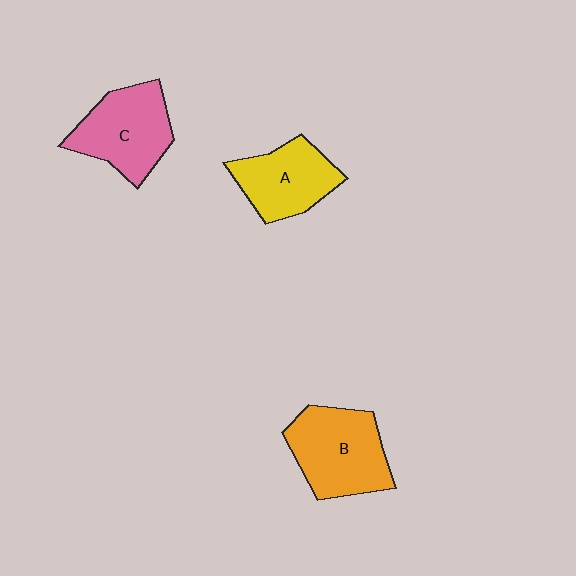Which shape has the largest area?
Shape B (orange).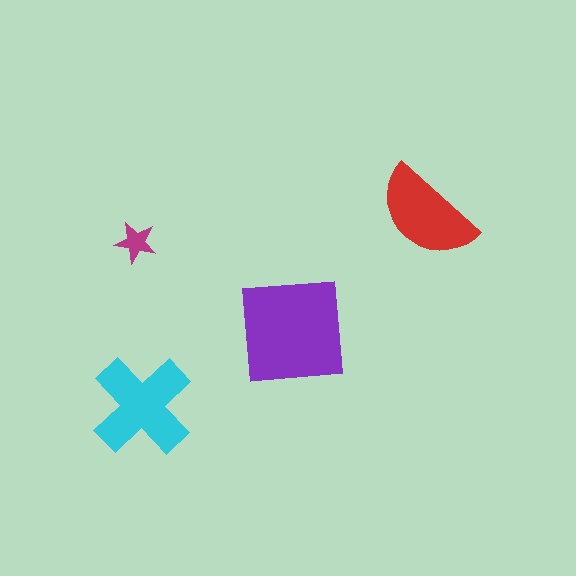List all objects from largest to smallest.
The purple square, the cyan cross, the red semicircle, the magenta star.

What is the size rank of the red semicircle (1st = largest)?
3rd.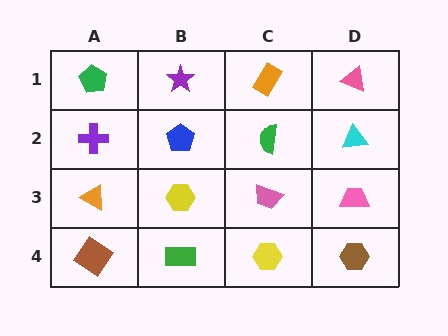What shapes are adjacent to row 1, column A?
A purple cross (row 2, column A), a purple star (row 1, column B).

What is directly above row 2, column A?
A green pentagon.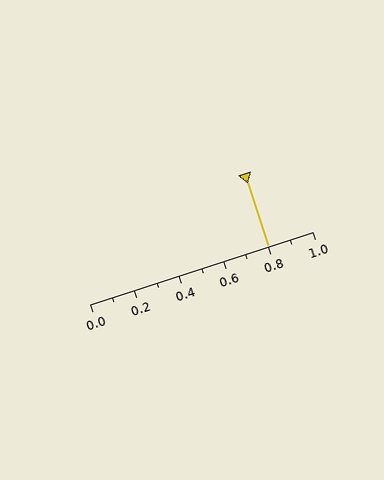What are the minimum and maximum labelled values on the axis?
The axis runs from 0.0 to 1.0.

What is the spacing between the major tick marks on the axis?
The major ticks are spaced 0.2 apart.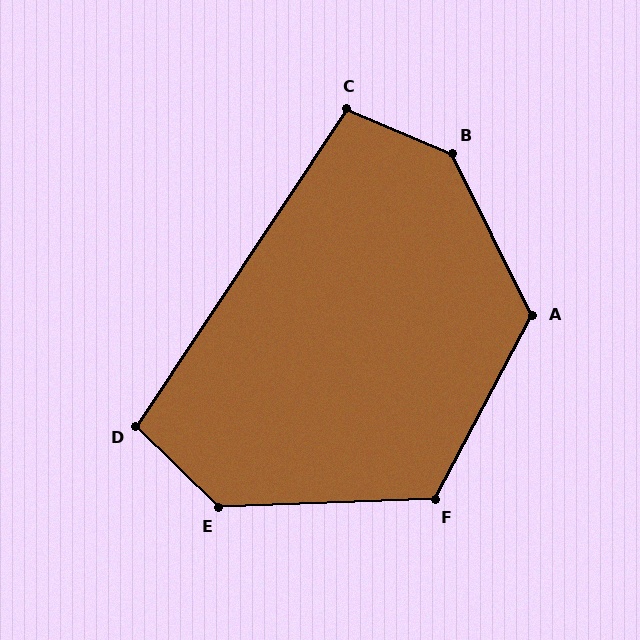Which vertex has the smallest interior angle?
D, at approximately 101 degrees.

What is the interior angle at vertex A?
Approximately 126 degrees (obtuse).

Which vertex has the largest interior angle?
B, at approximately 139 degrees.